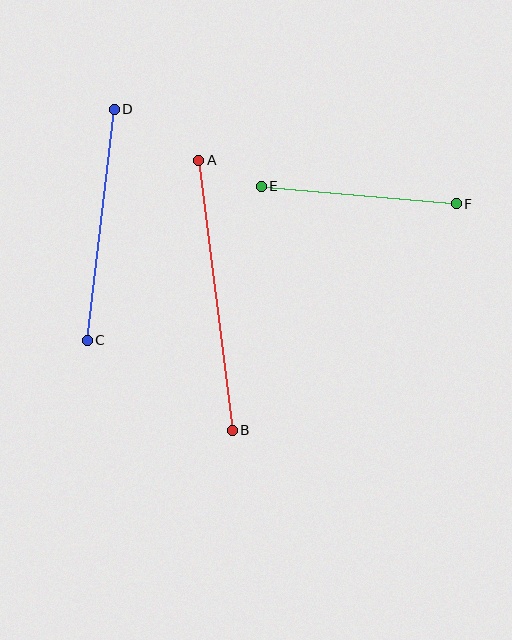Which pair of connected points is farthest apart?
Points A and B are farthest apart.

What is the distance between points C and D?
The distance is approximately 233 pixels.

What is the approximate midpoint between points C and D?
The midpoint is at approximately (101, 225) pixels.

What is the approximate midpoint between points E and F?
The midpoint is at approximately (359, 195) pixels.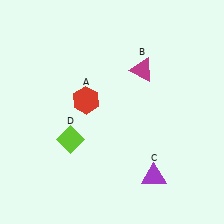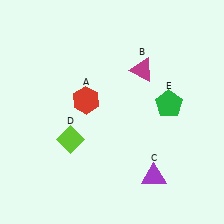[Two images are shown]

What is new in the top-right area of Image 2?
A green pentagon (E) was added in the top-right area of Image 2.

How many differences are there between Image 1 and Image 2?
There is 1 difference between the two images.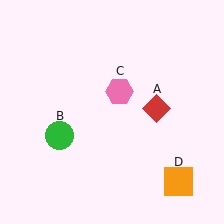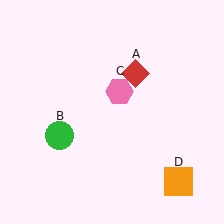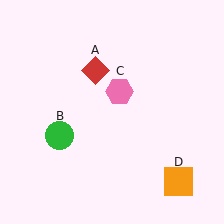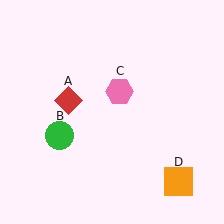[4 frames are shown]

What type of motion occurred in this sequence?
The red diamond (object A) rotated counterclockwise around the center of the scene.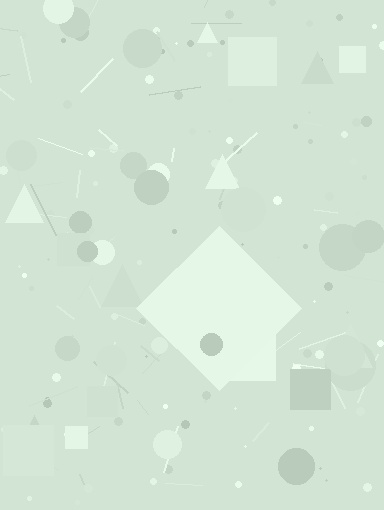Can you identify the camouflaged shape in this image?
The camouflaged shape is a diamond.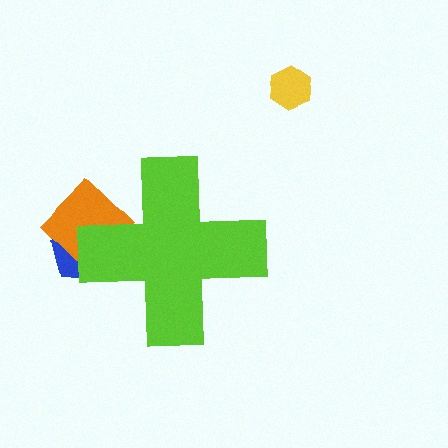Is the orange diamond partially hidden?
Yes, the orange diamond is partially hidden behind the lime cross.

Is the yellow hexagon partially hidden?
No, the yellow hexagon is fully visible.